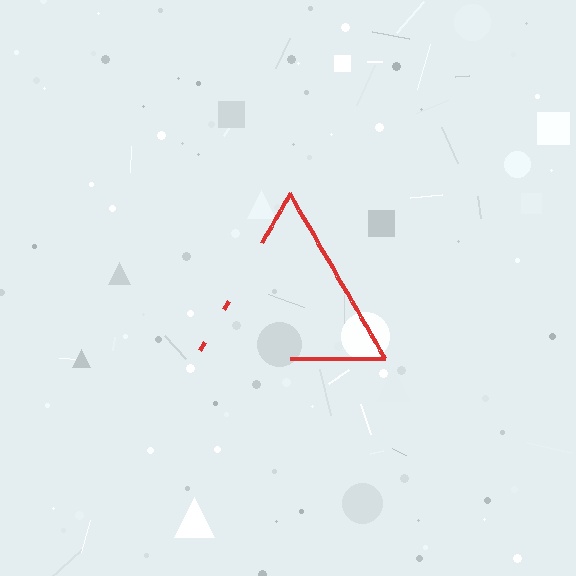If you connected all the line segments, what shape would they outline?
They would outline a triangle.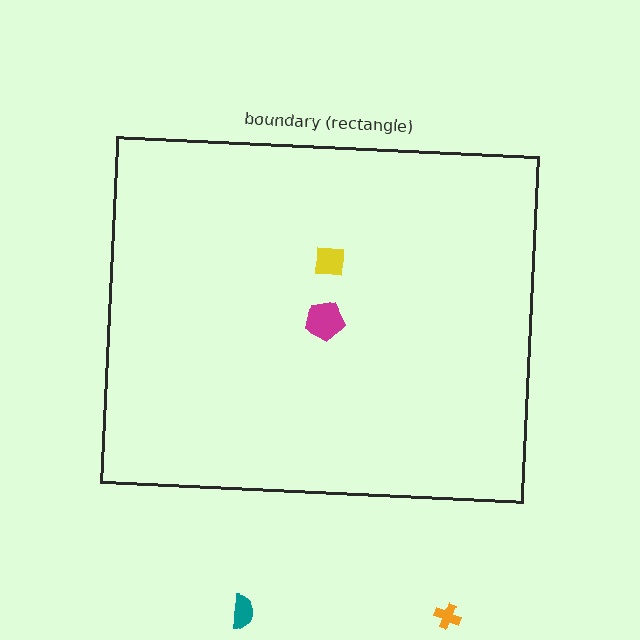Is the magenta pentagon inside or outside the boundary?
Inside.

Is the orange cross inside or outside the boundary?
Outside.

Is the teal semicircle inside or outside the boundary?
Outside.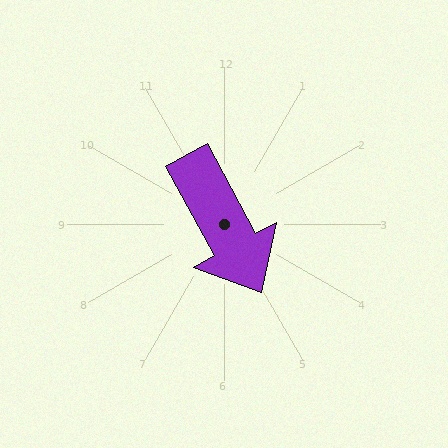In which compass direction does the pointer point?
Southeast.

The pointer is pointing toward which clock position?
Roughly 5 o'clock.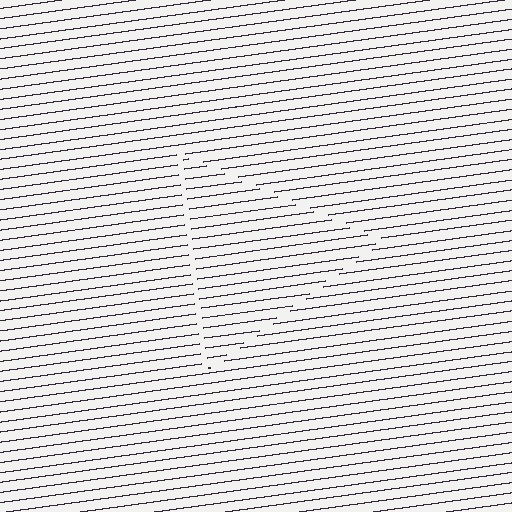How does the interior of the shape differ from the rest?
The interior of the shape contains the same grating, shifted by half a period — the contour is defined by the phase discontinuity where line-ends from the inner and outer gratings abut.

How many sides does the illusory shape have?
3 sides — the line-ends trace a triangle.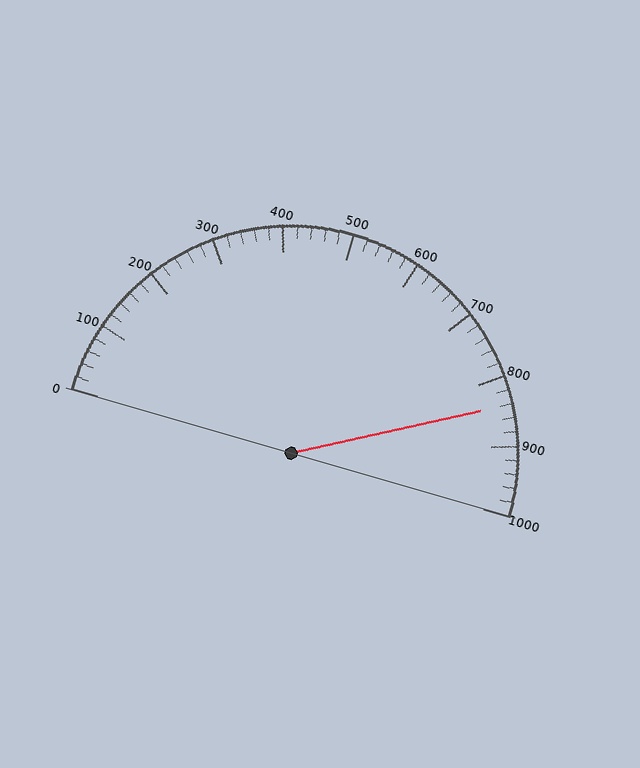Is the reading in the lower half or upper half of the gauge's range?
The reading is in the upper half of the range (0 to 1000).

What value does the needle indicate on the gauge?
The needle indicates approximately 840.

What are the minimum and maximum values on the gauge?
The gauge ranges from 0 to 1000.